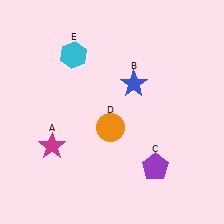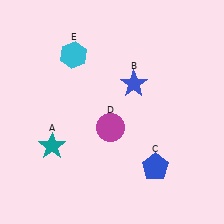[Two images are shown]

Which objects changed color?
A changed from magenta to teal. C changed from purple to blue. D changed from orange to magenta.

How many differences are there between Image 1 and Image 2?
There are 3 differences between the two images.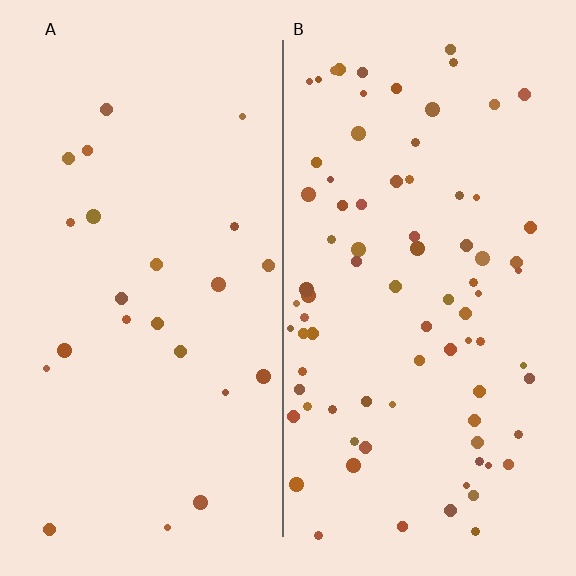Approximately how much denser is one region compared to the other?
Approximately 3.3× — region B over region A.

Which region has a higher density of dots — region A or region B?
B (the right).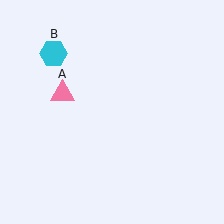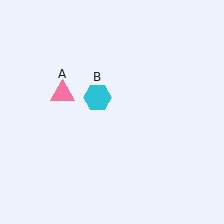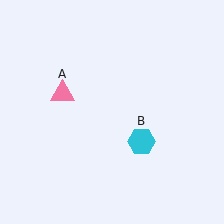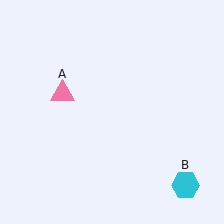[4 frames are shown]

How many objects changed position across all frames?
1 object changed position: cyan hexagon (object B).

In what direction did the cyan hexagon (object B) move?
The cyan hexagon (object B) moved down and to the right.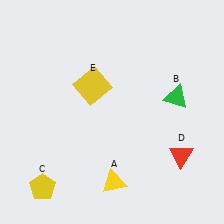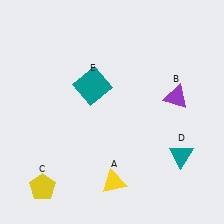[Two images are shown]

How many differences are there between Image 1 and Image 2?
There are 3 differences between the two images.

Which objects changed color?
B changed from green to purple. D changed from red to teal. E changed from yellow to teal.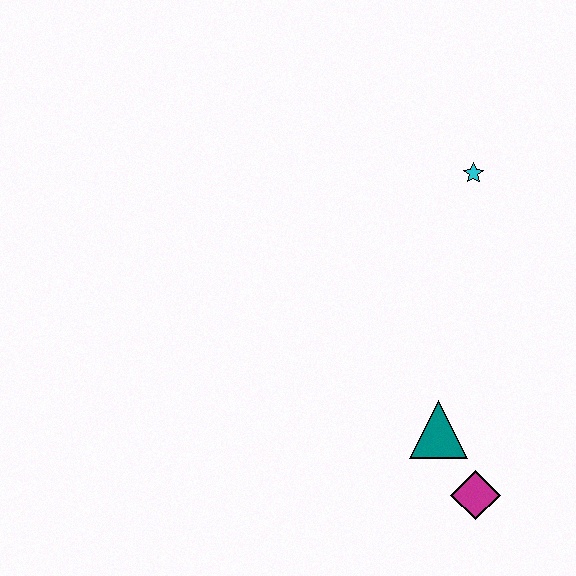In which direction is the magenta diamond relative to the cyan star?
The magenta diamond is below the cyan star.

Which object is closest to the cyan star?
The teal triangle is closest to the cyan star.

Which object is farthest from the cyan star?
The magenta diamond is farthest from the cyan star.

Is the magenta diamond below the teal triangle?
Yes